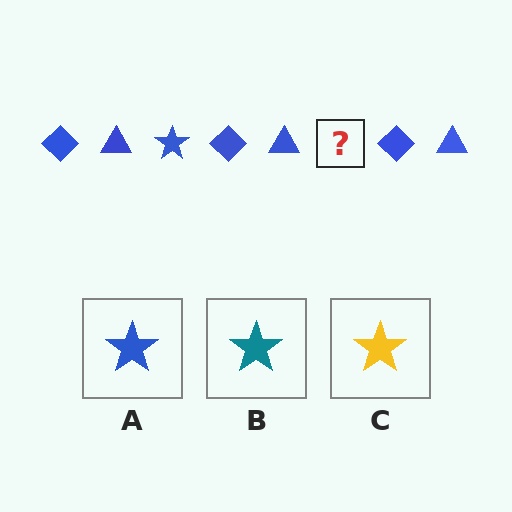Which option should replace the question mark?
Option A.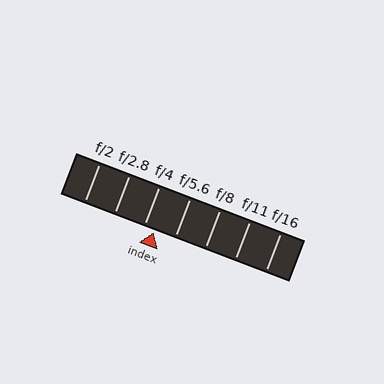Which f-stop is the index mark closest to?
The index mark is closest to f/4.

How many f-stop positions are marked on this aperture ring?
There are 7 f-stop positions marked.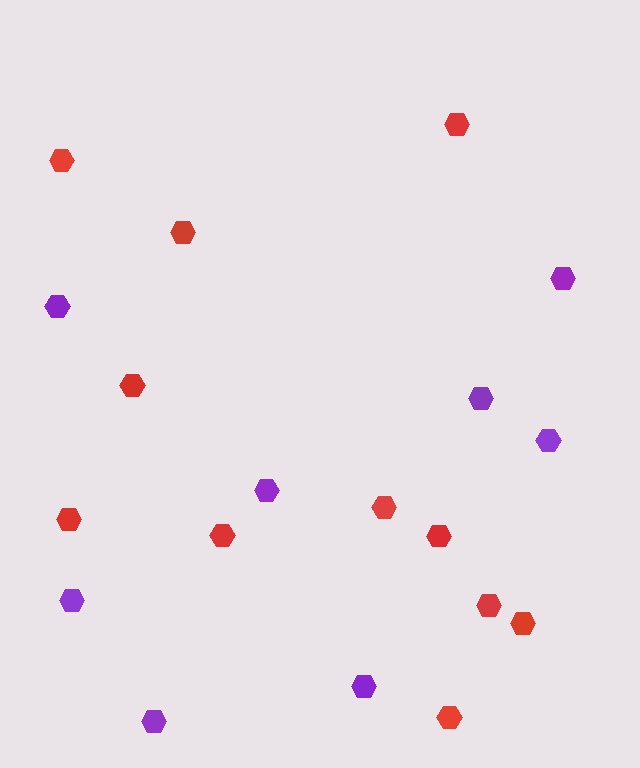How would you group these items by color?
There are 2 groups: one group of purple hexagons (8) and one group of red hexagons (11).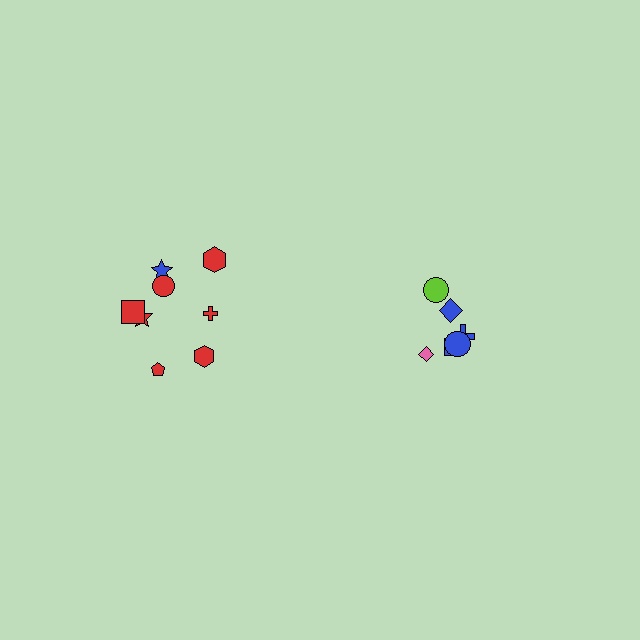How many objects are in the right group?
There are 6 objects.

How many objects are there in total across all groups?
There are 14 objects.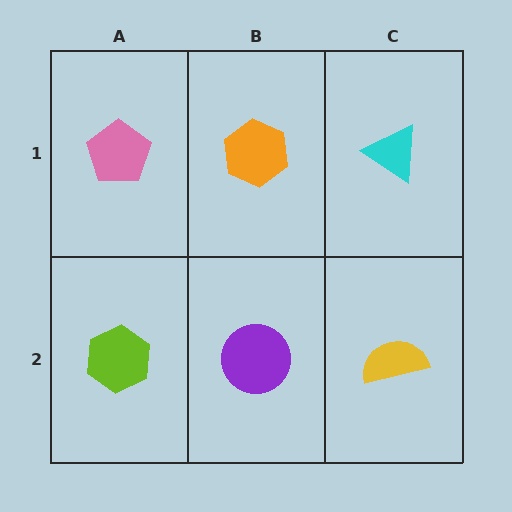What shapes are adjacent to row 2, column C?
A cyan triangle (row 1, column C), a purple circle (row 2, column B).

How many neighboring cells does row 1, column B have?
3.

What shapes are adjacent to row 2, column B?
An orange hexagon (row 1, column B), a lime hexagon (row 2, column A), a yellow semicircle (row 2, column C).